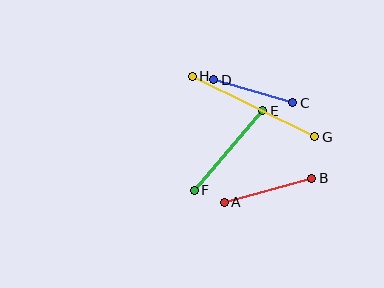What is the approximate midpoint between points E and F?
The midpoint is at approximately (228, 151) pixels.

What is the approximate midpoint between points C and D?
The midpoint is at approximately (253, 91) pixels.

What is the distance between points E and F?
The distance is approximately 105 pixels.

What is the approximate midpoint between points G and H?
The midpoint is at approximately (253, 107) pixels.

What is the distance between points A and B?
The distance is approximately 91 pixels.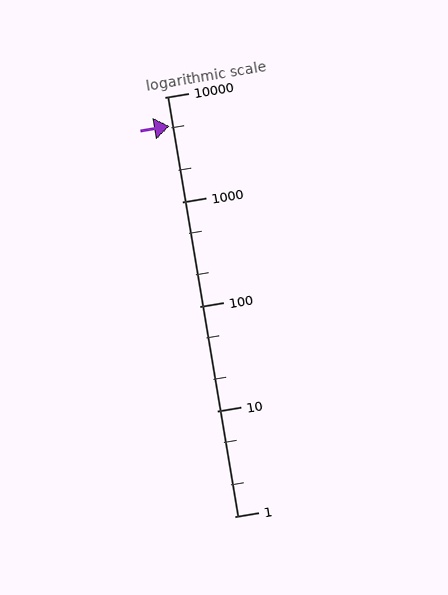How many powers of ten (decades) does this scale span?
The scale spans 4 decades, from 1 to 10000.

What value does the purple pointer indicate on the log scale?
The pointer indicates approximately 5300.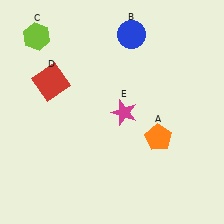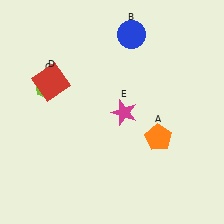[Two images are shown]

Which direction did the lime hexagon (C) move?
The lime hexagon (C) moved down.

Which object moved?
The lime hexagon (C) moved down.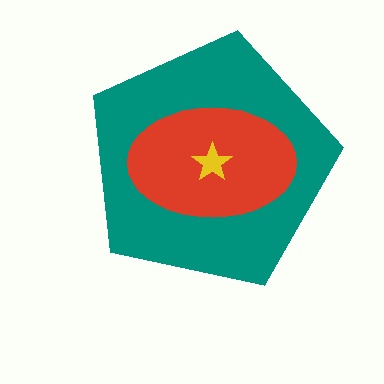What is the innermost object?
The yellow star.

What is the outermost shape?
The teal pentagon.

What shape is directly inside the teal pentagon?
The red ellipse.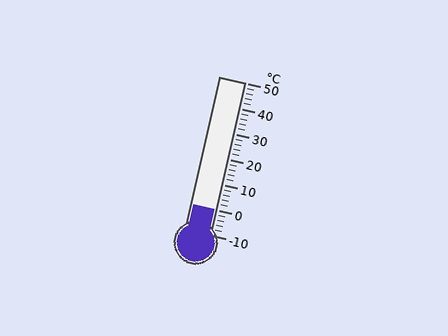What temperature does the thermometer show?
The thermometer shows approximately 0°C.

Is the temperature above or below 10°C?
The temperature is below 10°C.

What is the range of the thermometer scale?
The thermometer scale ranges from -10°C to 50°C.